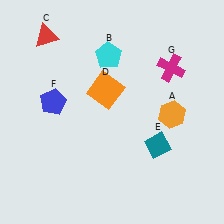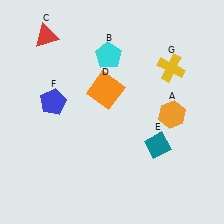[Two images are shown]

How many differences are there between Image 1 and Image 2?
There is 1 difference between the two images.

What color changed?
The cross (G) changed from magenta in Image 1 to yellow in Image 2.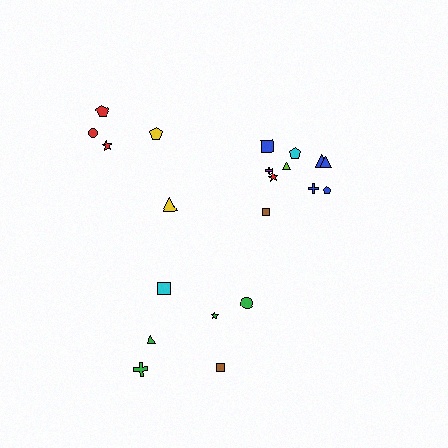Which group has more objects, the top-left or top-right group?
The top-right group.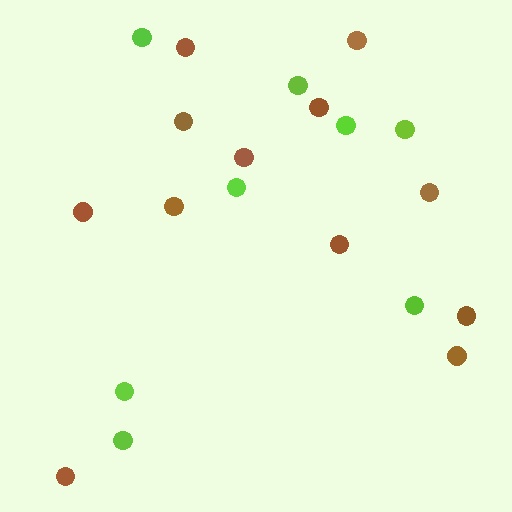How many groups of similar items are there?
There are 2 groups: one group of brown circles (12) and one group of lime circles (8).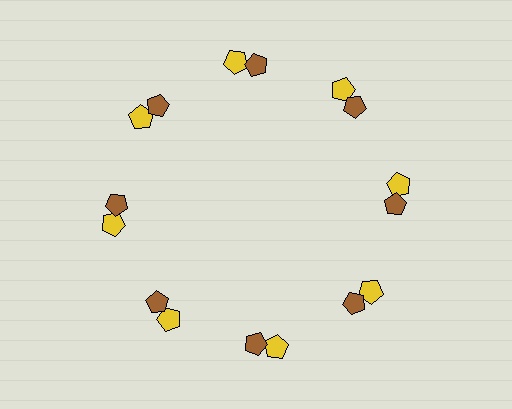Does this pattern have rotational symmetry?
Yes, this pattern has 8-fold rotational symmetry. It looks the same after rotating 45 degrees around the center.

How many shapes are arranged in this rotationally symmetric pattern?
There are 16 shapes, arranged in 8 groups of 2.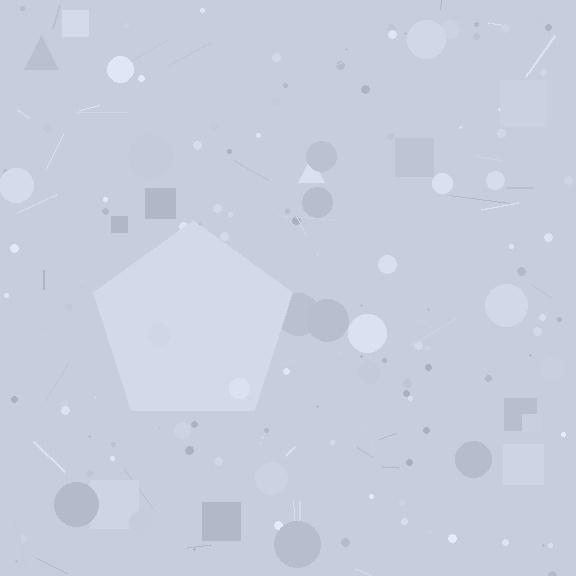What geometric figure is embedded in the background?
A pentagon is embedded in the background.